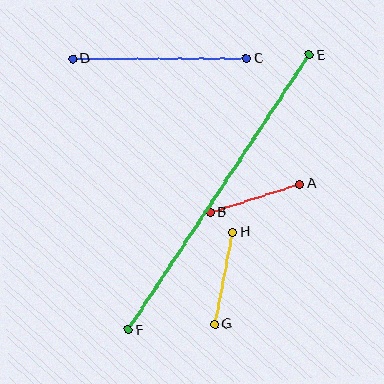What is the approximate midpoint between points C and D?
The midpoint is at approximately (159, 59) pixels.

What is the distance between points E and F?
The distance is approximately 329 pixels.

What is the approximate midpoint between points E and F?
The midpoint is at approximately (219, 193) pixels.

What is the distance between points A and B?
The distance is approximately 93 pixels.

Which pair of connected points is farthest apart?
Points E and F are farthest apart.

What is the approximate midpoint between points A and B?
The midpoint is at approximately (255, 198) pixels.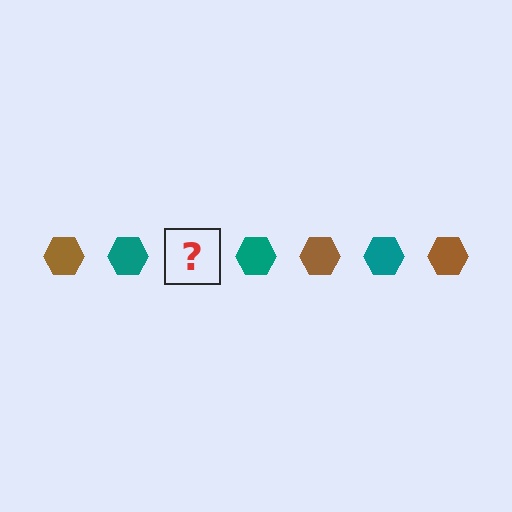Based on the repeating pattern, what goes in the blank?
The blank should be a brown hexagon.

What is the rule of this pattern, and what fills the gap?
The rule is that the pattern cycles through brown, teal hexagons. The gap should be filled with a brown hexagon.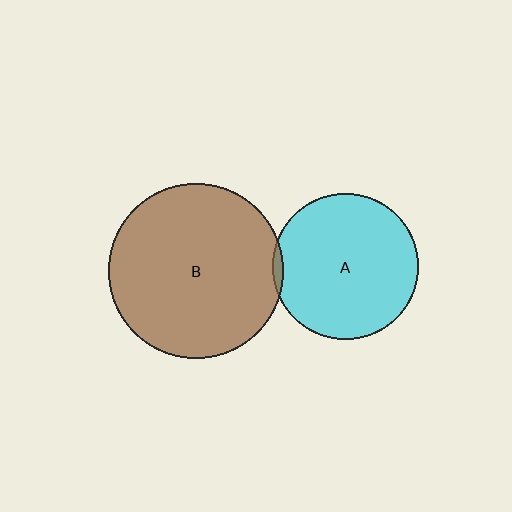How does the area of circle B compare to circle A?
Approximately 1.4 times.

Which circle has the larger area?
Circle B (brown).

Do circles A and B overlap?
Yes.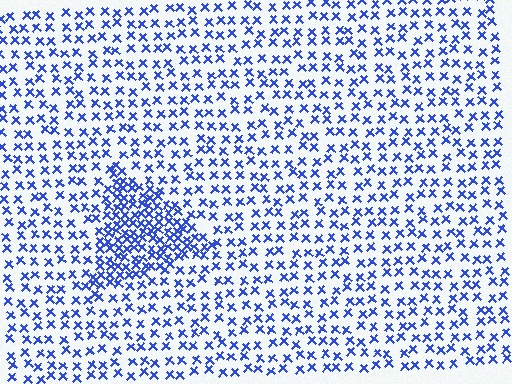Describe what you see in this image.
The image contains small blue elements arranged at two different densities. A triangle-shaped region is visible where the elements are more densely packed than the surrounding area.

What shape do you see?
I see a triangle.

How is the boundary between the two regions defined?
The boundary is defined by a change in element density (approximately 2.3x ratio). All elements are the same color, size, and shape.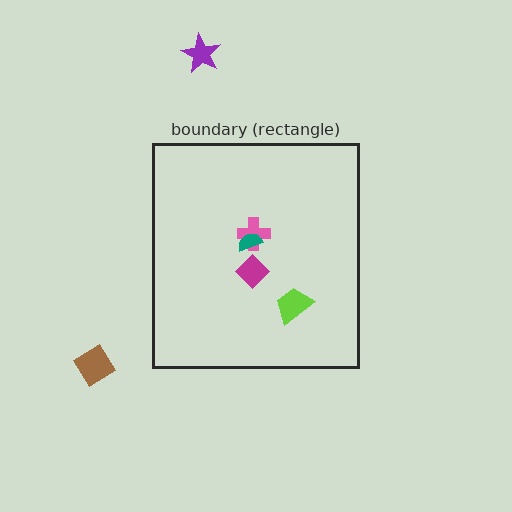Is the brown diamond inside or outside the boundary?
Outside.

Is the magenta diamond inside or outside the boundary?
Inside.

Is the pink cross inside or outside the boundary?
Inside.